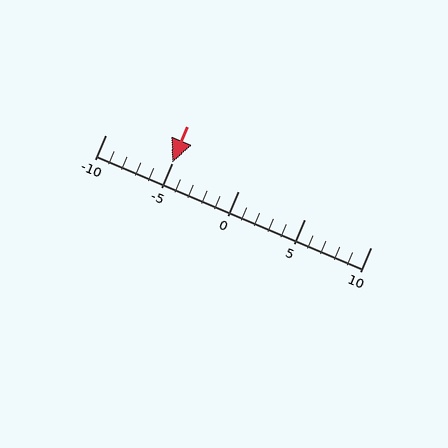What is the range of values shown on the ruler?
The ruler shows values from -10 to 10.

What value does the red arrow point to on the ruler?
The red arrow points to approximately -5.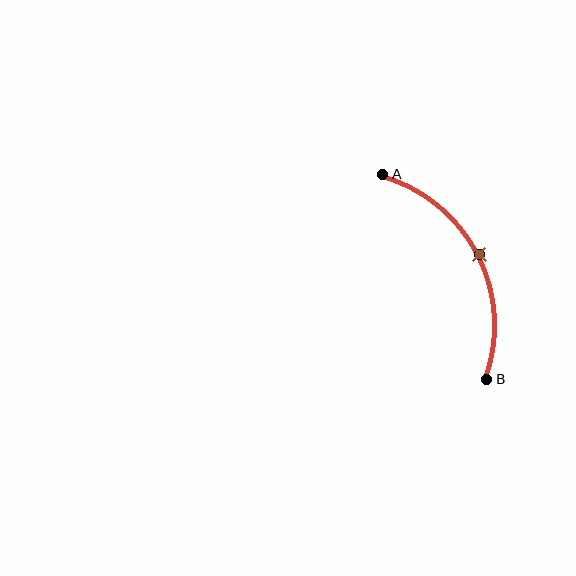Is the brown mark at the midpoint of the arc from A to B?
Yes. The brown mark lies on the arc at equal arc-length from both A and B — it is the arc midpoint.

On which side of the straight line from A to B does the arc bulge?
The arc bulges to the right of the straight line connecting A and B.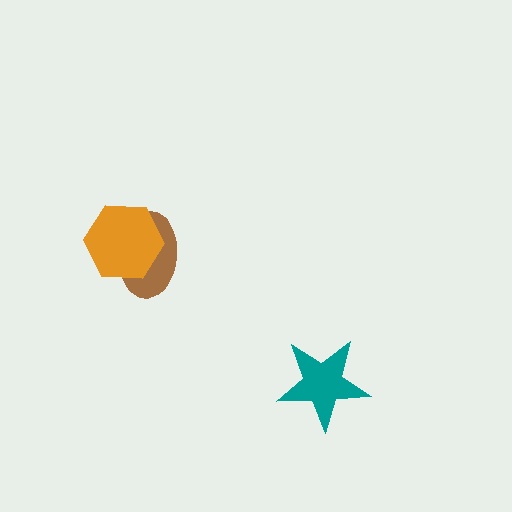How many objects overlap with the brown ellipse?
1 object overlaps with the brown ellipse.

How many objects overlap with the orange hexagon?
1 object overlaps with the orange hexagon.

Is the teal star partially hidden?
No, no other shape covers it.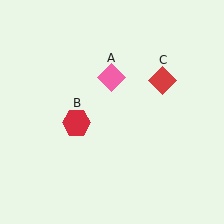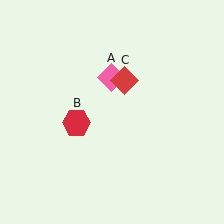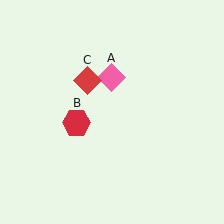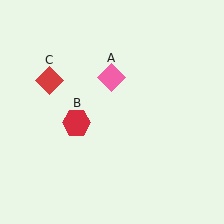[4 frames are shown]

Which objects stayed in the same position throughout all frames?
Pink diamond (object A) and red hexagon (object B) remained stationary.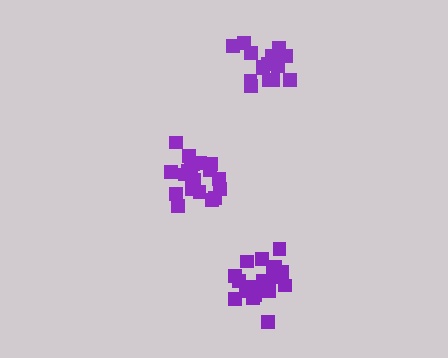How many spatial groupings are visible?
There are 3 spatial groupings.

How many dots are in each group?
Group 1: 20 dots, Group 2: 16 dots, Group 3: 18 dots (54 total).